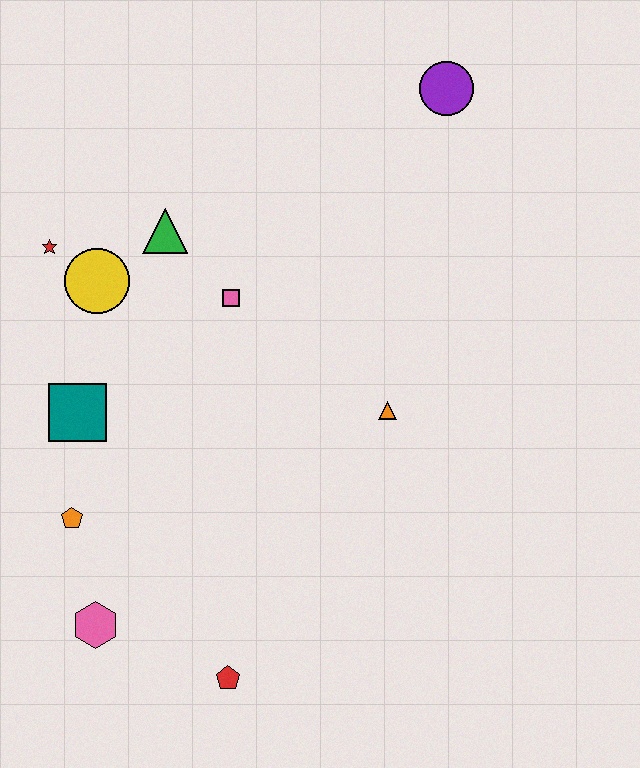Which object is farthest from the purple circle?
The pink hexagon is farthest from the purple circle.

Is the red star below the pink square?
No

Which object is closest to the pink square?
The green triangle is closest to the pink square.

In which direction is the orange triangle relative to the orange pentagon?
The orange triangle is to the right of the orange pentagon.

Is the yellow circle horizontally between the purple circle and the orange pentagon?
Yes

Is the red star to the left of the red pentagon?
Yes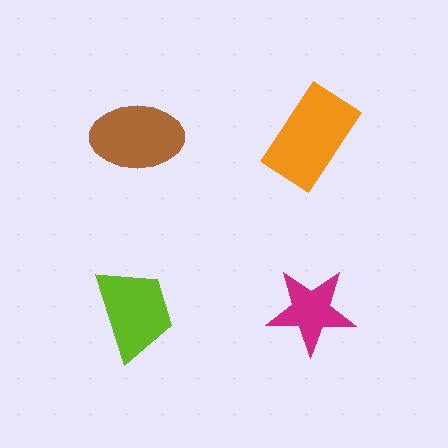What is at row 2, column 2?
A magenta star.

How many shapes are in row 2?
2 shapes.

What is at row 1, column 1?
A brown ellipse.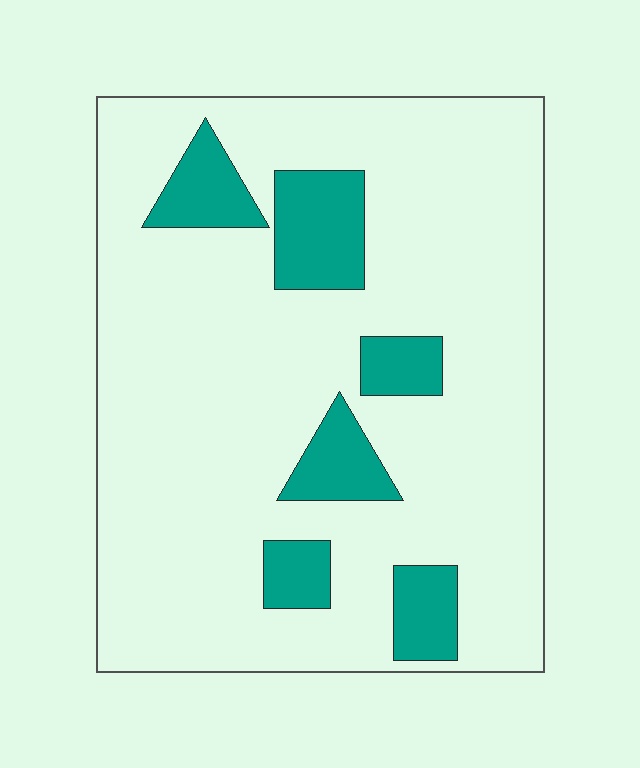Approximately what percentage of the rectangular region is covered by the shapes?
Approximately 15%.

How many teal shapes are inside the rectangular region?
6.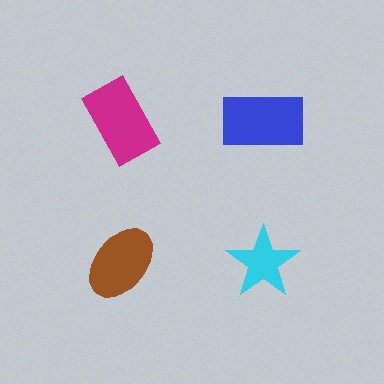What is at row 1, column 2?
A blue rectangle.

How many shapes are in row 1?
2 shapes.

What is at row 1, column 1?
A magenta rectangle.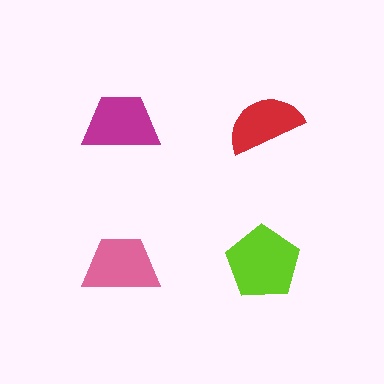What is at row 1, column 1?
A magenta trapezoid.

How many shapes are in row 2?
2 shapes.